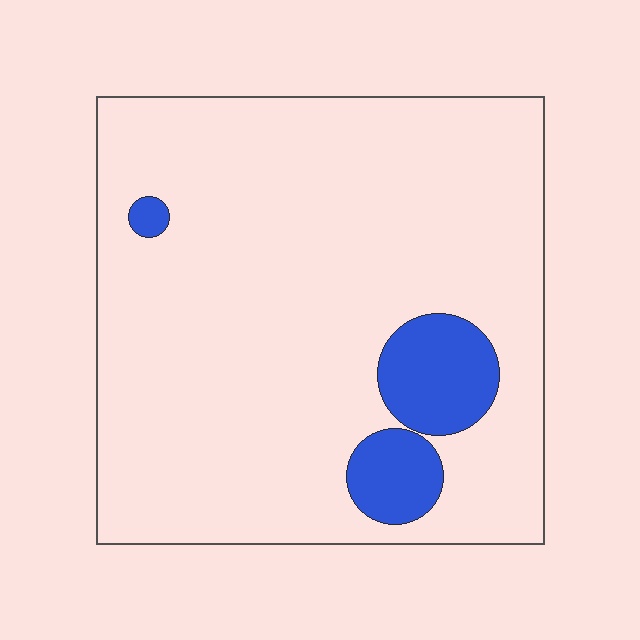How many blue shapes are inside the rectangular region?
3.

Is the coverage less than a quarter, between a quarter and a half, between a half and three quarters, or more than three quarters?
Less than a quarter.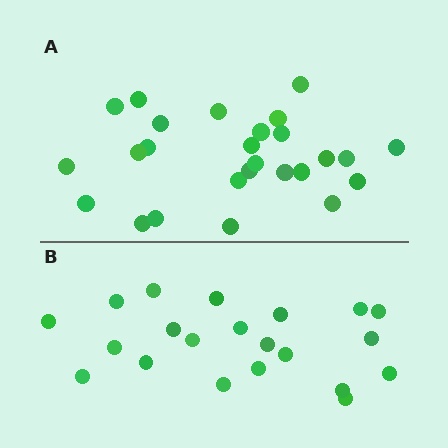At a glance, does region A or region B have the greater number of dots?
Region A (the top region) has more dots.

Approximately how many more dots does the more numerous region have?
Region A has about 5 more dots than region B.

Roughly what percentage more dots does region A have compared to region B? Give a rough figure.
About 25% more.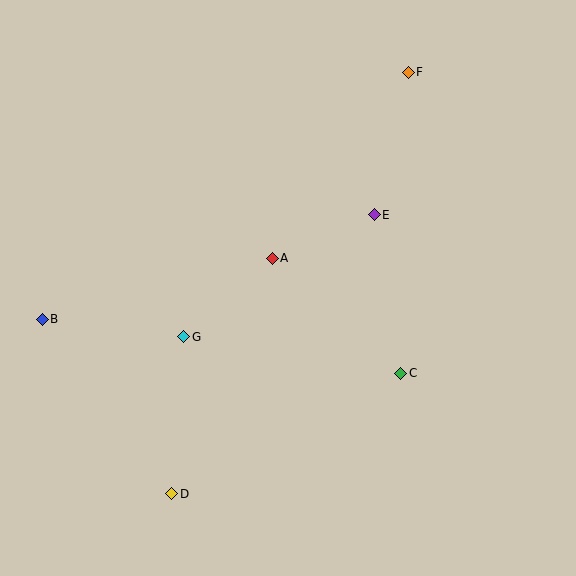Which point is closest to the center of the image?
Point A at (272, 258) is closest to the center.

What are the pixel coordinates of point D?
Point D is at (172, 494).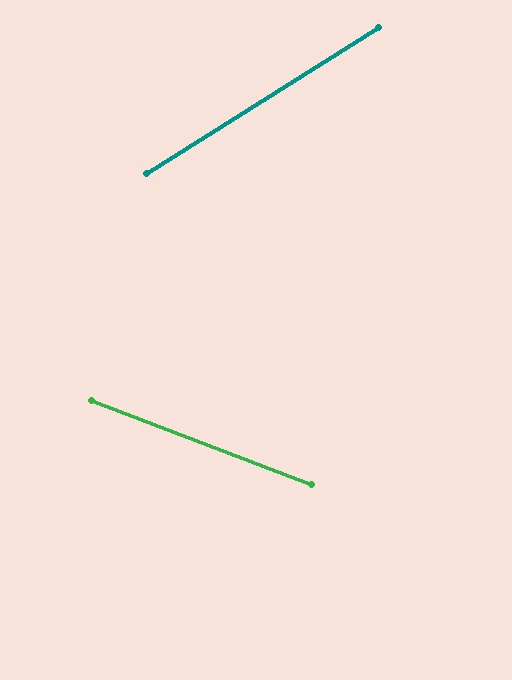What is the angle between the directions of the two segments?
Approximately 53 degrees.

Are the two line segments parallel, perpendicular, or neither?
Neither parallel nor perpendicular — they differ by about 53°.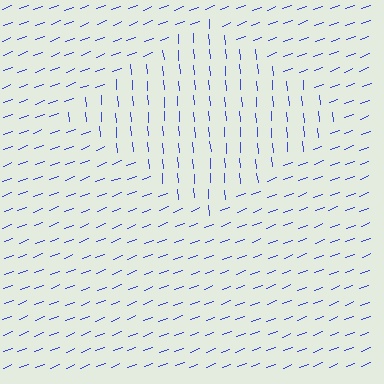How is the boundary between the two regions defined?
The boundary is defined purely by a change in line orientation (approximately 74 degrees difference). All lines are the same color and thickness.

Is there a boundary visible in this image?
Yes, there is a texture boundary formed by a change in line orientation.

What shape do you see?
I see a diamond.